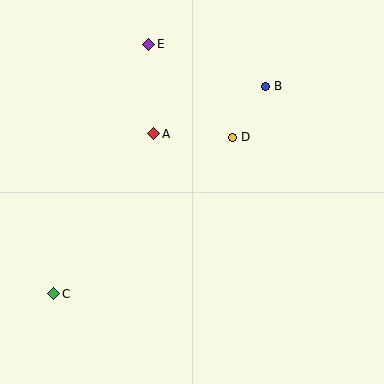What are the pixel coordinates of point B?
Point B is at (266, 86).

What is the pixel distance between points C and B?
The distance between C and B is 297 pixels.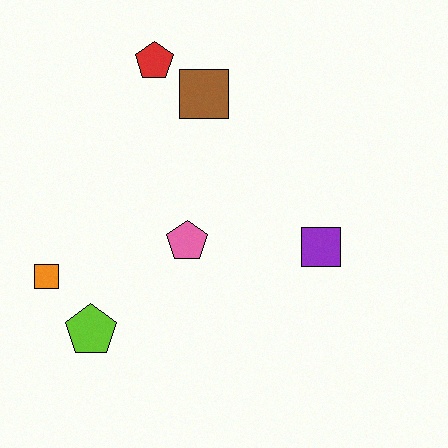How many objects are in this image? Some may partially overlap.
There are 6 objects.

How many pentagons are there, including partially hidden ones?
There are 3 pentagons.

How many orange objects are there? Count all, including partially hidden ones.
There is 1 orange object.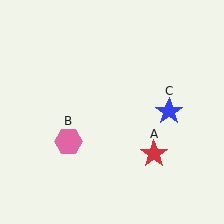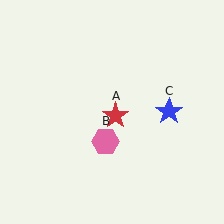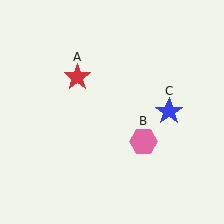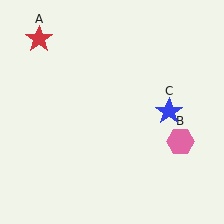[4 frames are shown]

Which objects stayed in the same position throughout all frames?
Blue star (object C) remained stationary.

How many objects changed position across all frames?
2 objects changed position: red star (object A), pink hexagon (object B).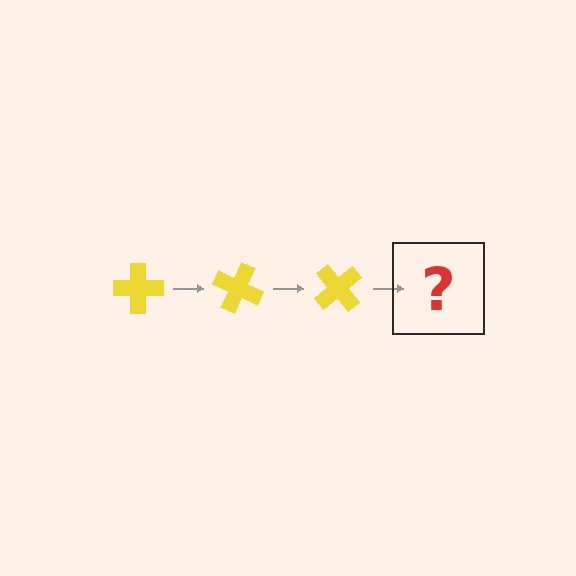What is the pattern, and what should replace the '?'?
The pattern is that the cross rotates 25 degrees each step. The '?' should be a yellow cross rotated 75 degrees.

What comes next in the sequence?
The next element should be a yellow cross rotated 75 degrees.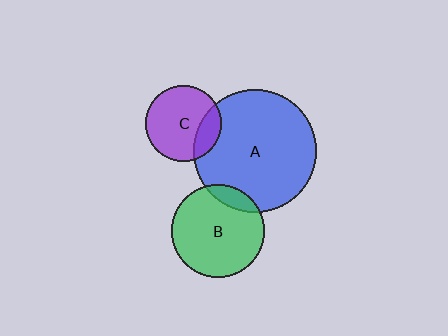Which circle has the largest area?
Circle A (blue).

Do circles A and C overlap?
Yes.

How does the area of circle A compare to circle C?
Approximately 2.6 times.